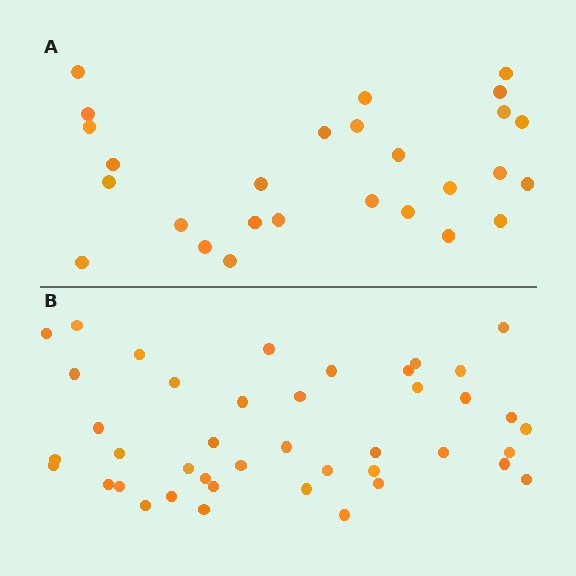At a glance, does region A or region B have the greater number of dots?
Region B (the bottom region) has more dots.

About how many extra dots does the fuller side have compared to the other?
Region B has approximately 15 more dots than region A.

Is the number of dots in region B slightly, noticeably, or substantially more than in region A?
Region B has substantially more. The ratio is roughly 1.6 to 1.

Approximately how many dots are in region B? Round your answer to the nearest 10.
About 40 dots. (The exact count is 42, which rounds to 40.)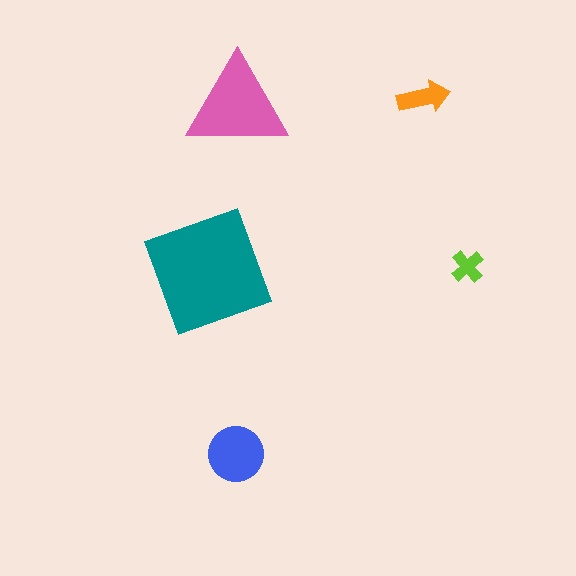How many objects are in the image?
There are 5 objects in the image.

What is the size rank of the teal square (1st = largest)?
1st.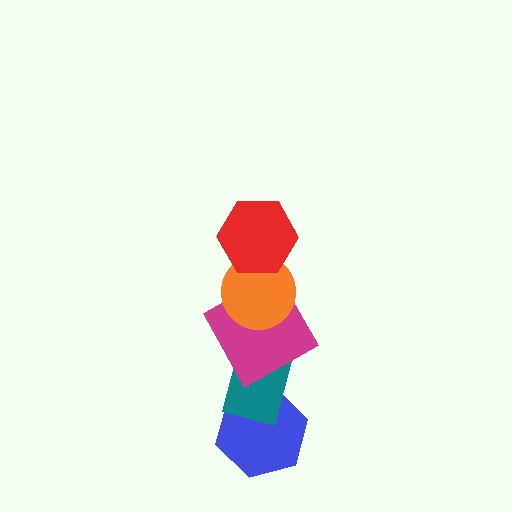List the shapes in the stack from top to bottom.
From top to bottom: the red hexagon, the orange circle, the magenta square, the teal rectangle, the blue hexagon.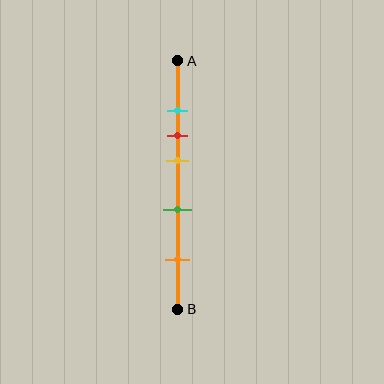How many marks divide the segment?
There are 5 marks dividing the segment.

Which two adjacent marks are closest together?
The cyan and red marks are the closest adjacent pair.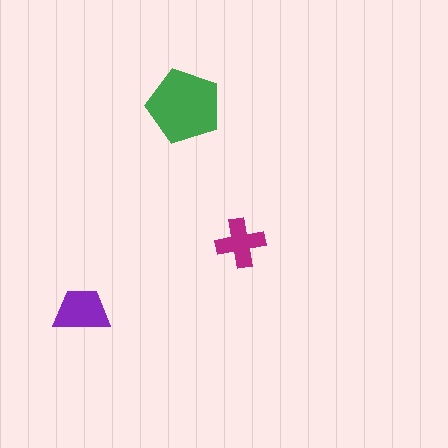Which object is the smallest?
The magenta cross.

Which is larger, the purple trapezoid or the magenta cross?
The purple trapezoid.